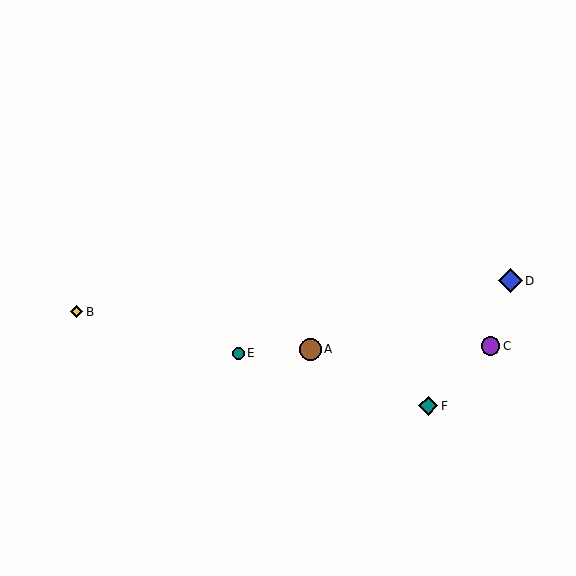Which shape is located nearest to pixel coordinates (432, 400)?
The teal diamond (labeled F) at (428, 406) is nearest to that location.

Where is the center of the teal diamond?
The center of the teal diamond is at (428, 406).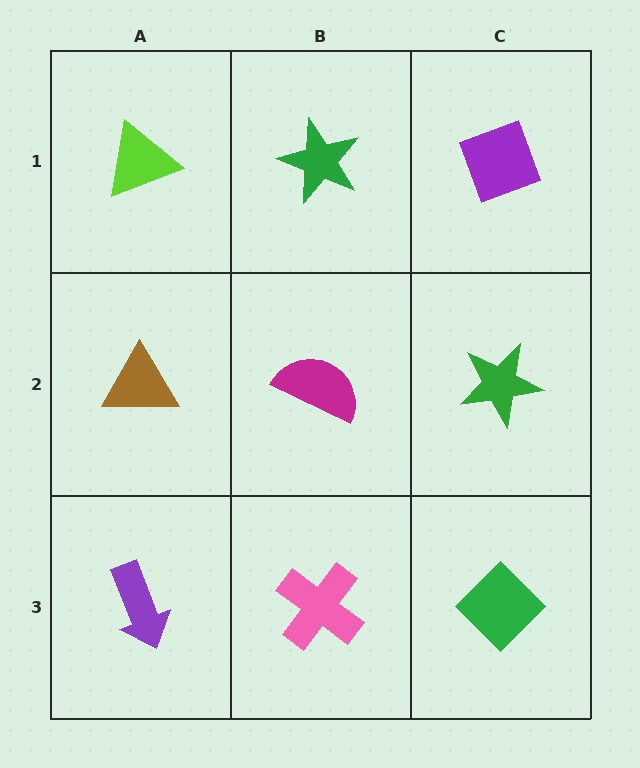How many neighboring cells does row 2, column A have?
3.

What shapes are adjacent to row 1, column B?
A magenta semicircle (row 2, column B), a lime triangle (row 1, column A), a purple diamond (row 1, column C).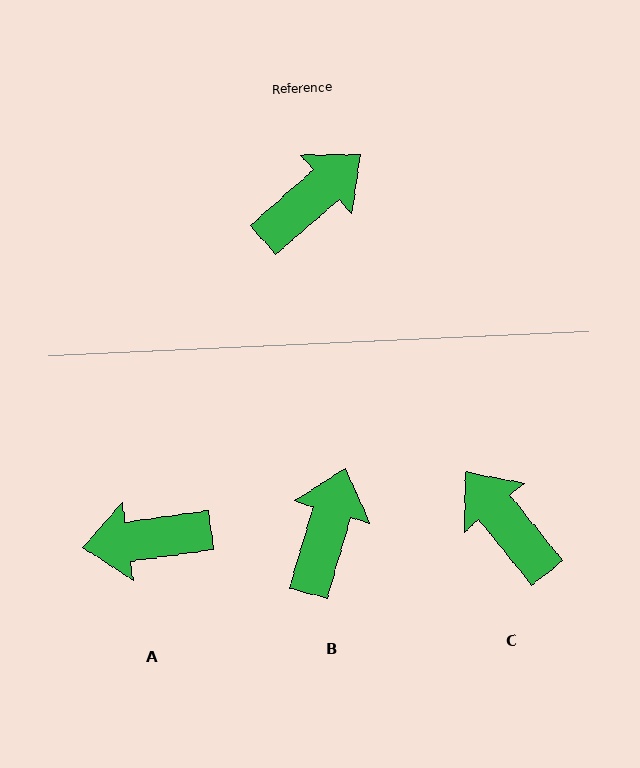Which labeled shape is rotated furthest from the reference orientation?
A, about 147 degrees away.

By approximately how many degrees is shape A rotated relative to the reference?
Approximately 147 degrees counter-clockwise.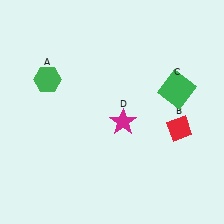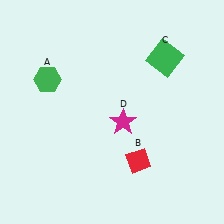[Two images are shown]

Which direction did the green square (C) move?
The green square (C) moved up.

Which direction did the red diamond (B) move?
The red diamond (B) moved left.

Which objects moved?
The objects that moved are: the red diamond (B), the green square (C).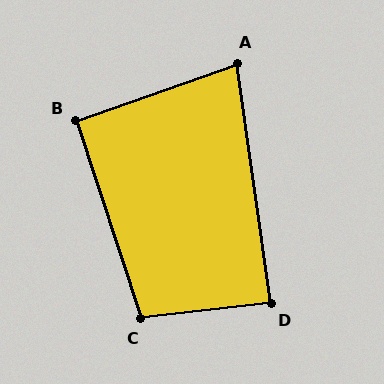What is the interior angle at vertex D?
Approximately 89 degrees (approximately right).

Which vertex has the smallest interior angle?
A, at approximately 78 degrees.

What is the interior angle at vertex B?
Approximately 91 degrees (approximately right).